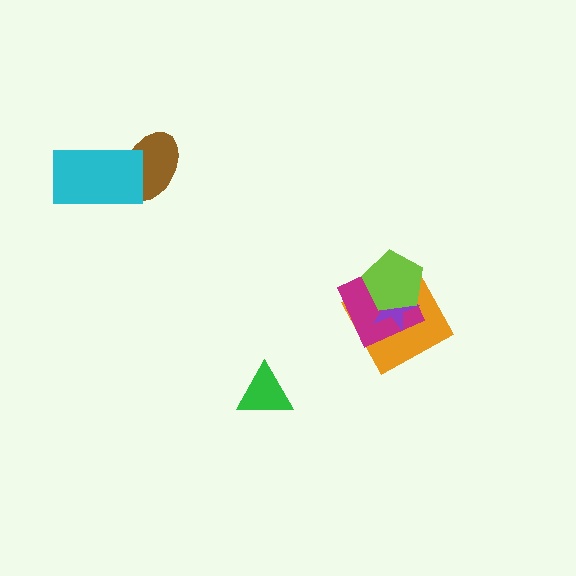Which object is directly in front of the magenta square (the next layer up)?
The purple star is directly in front of the magenta square.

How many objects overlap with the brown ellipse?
1 object overlaps with the brown ellipse.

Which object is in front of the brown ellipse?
The cyan rectangle is in front of the brown ellipse.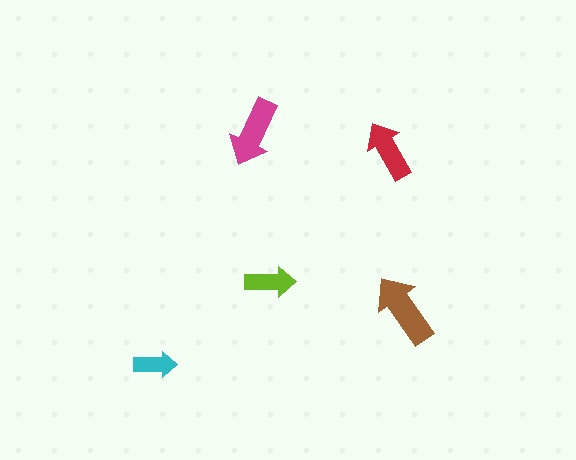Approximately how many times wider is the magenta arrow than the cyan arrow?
About 1.5 times wider.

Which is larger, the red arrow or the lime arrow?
The red one.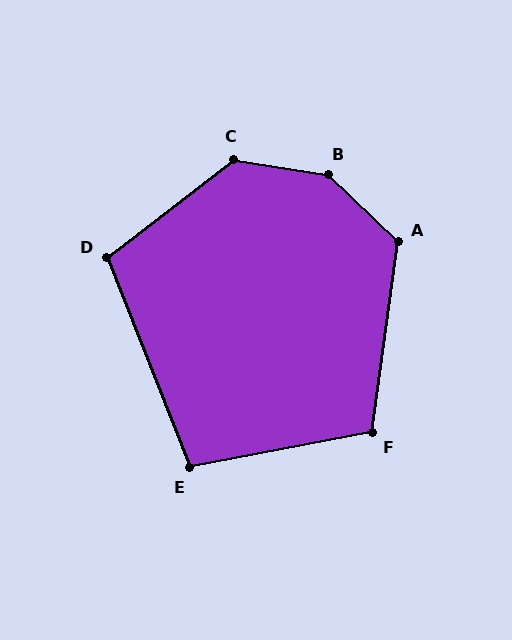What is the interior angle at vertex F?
Approximately 108 degrees (obtuse).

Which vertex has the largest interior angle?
B, at approximately 145 degrees.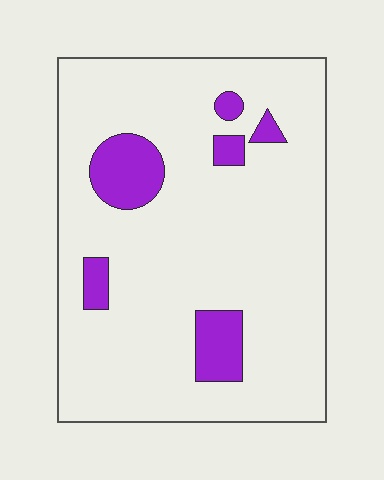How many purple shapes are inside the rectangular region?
6.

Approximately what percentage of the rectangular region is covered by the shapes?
Approximately 10%.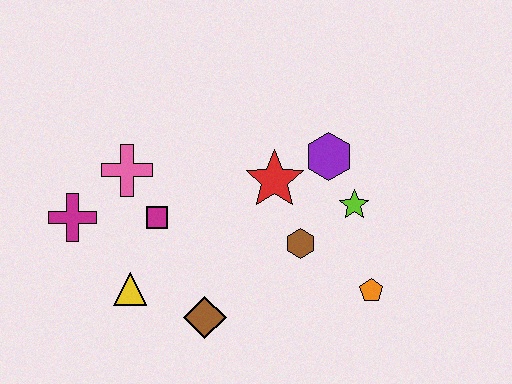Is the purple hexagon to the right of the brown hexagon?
Yes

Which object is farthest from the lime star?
The magenta cross is farthest from the lime star.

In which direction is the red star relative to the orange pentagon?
The red star is above the orange pentagon.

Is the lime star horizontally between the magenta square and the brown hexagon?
No